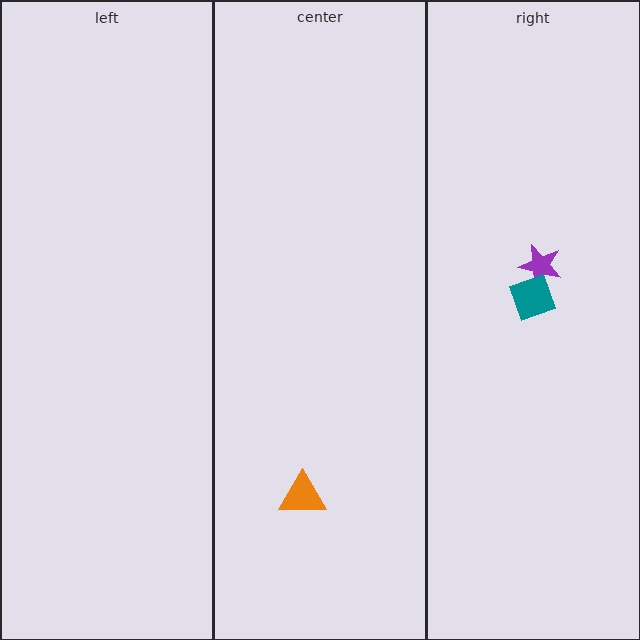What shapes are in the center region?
The orange triangle.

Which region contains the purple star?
The right region.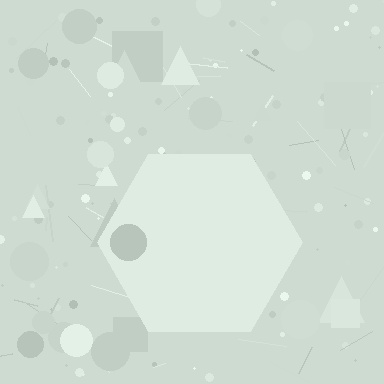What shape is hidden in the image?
A hexagon is hidden in the image.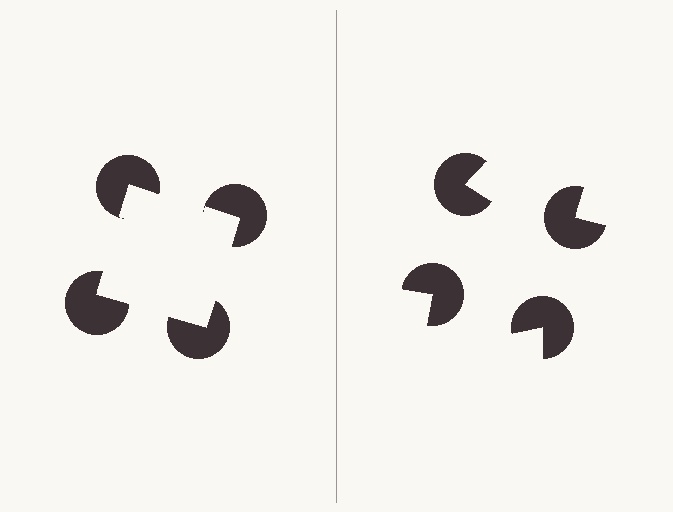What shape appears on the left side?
An illusory square.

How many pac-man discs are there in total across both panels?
8 — 4 on each side.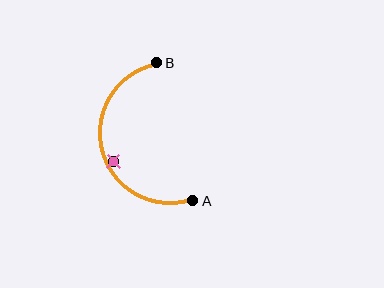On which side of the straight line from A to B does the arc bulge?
The arc bulges to the left of the straight line connecting A and B.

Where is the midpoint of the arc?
The arc midpoint is the point on the curve farthest from the straight line joining A and B. It sits to the left of that line.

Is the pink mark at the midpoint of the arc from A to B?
No — the pink mark does not lie on the arc at all. It sits slightly inside the curve.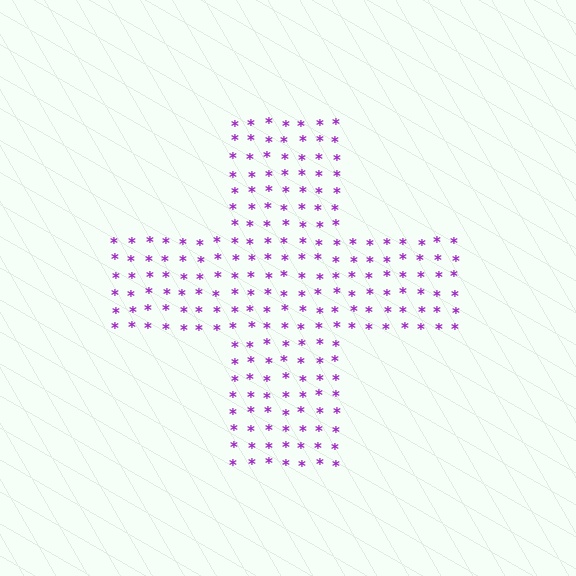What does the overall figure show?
The overall figure shows a cross.